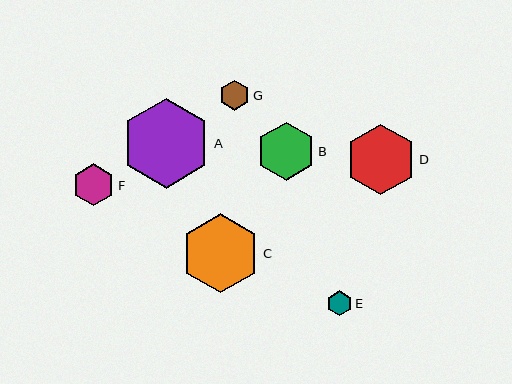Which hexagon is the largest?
Hexagon A is the largest with a size of approximately 90 pixels.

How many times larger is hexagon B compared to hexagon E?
Hexagon B is approximately 2.3 times the size of hexagon E.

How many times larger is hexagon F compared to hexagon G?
Hexagon F is approximately 1.4 times the size of hexagon G.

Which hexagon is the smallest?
Hexagon E is the smallest with a size of approximately 25 pixels.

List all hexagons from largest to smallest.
From largest to smallest: A, C, D, B, F, G, E.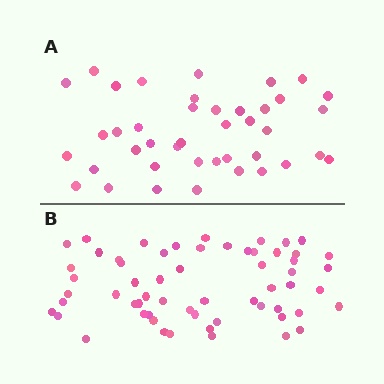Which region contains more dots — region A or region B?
Region B (the bottom region) has more dots.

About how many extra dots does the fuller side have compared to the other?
Region B has approximately 20 more dots than region A.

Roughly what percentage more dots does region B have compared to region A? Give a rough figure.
About 45% more.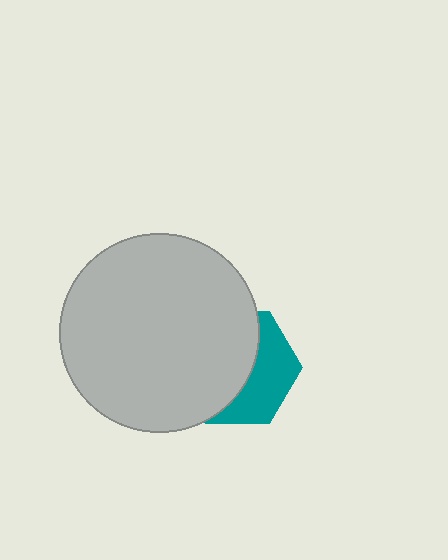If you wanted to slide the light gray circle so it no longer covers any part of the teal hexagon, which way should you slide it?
Slide it left — that is the most direct way to separate the two shapes.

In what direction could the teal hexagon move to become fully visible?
The teal hexagon could move right. That would shift it out from behind the light gray circle entirely.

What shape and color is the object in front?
The object in front is a light gray circle.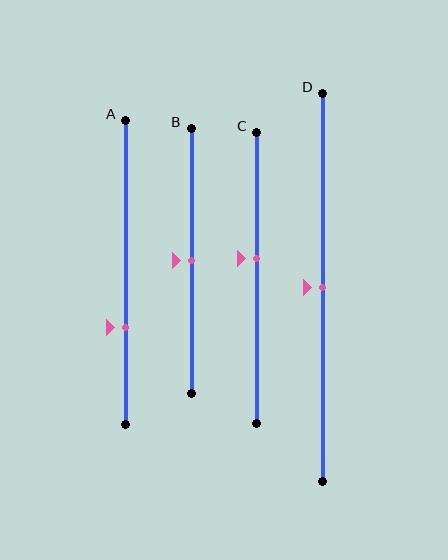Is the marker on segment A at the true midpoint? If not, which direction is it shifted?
No, the marker on segment A is shifted downward by about 18% of the segment length.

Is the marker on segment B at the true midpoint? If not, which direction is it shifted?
Yes, the marker on segment B is at the true midpoint.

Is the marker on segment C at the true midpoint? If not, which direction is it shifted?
No, the marker on segment C is shifted upward by about 7% of the segment length.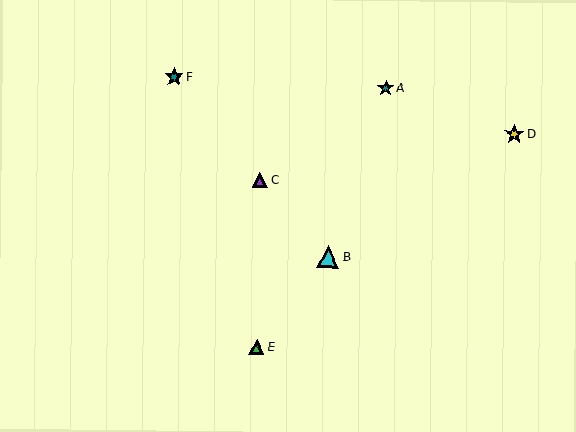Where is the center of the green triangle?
The center of the green triangle is at (257, 347).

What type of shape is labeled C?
Shape C is a purple triangle.